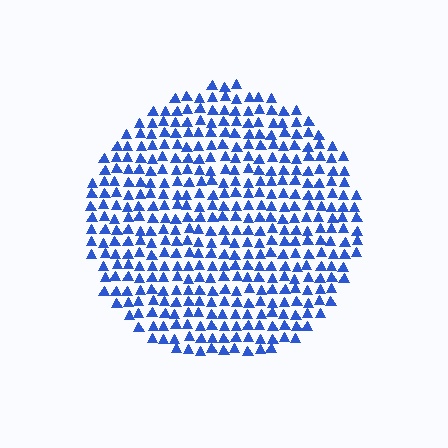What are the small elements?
The small elements are triangles.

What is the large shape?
The large shape is a circle.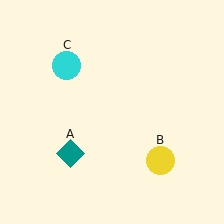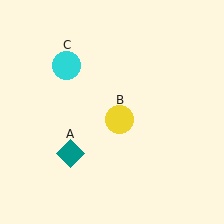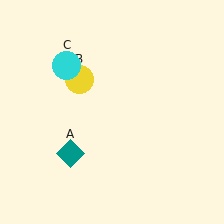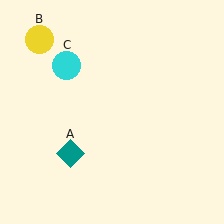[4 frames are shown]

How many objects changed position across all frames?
1 object changed position: yellow circle (object B).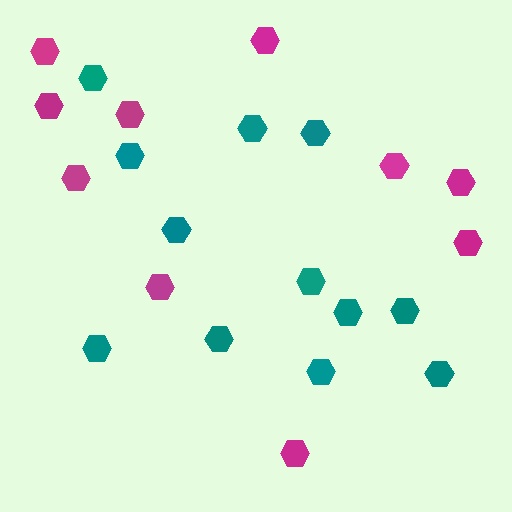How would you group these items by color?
There are 2 groups: one group of teal hexagons (12) and one group of magenta hexagons (10).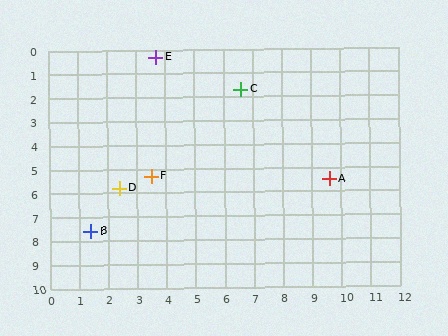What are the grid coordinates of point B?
Point B is at approximately (1.4, 7.6).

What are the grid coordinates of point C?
Point C is at approximately (6.6, 1.7).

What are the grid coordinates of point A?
Point A is at approximately (9.6, 5.5).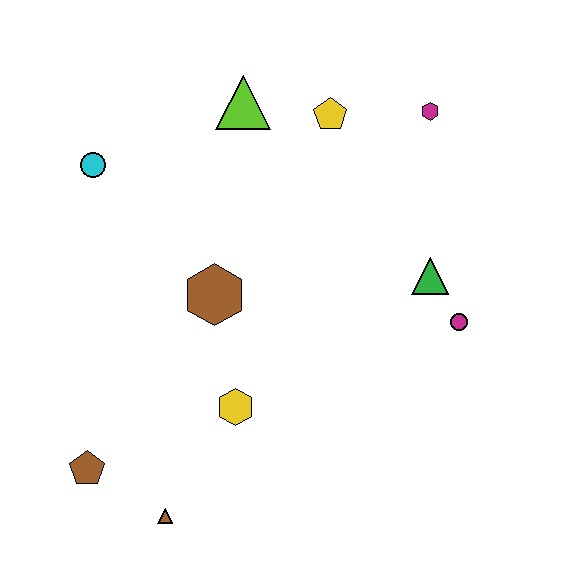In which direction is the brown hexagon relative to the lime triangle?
The brown hexagon is below the lime triangle.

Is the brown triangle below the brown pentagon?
Yes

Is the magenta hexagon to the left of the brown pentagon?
No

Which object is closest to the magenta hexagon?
The yellow pentagon is closest to the magenta hexagon.